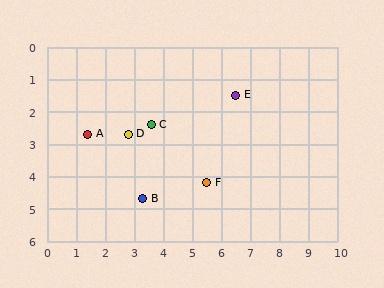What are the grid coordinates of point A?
Point A is at approximately (1.4, 2.7).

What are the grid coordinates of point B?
Point B is at approximately (3.3, 4.7).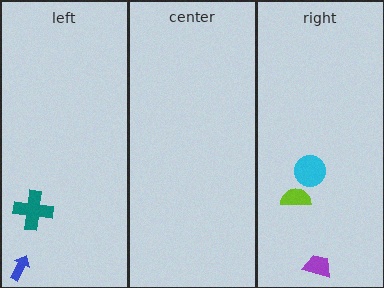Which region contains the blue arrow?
The left region.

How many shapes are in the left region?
2.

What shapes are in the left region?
The teal cross, the blue arrow.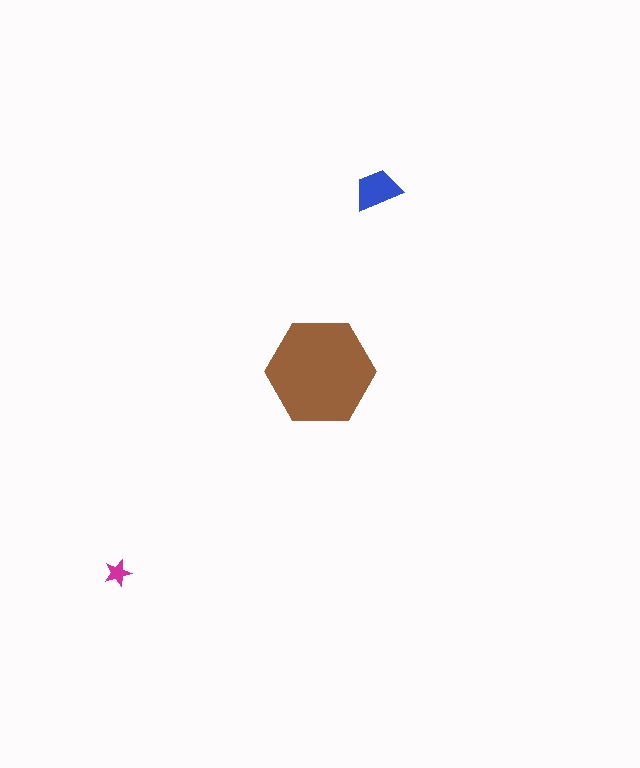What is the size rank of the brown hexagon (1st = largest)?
1st.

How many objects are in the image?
There are 3 objects in the image.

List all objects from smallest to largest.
The magenta star, the blue trapezoid, the brown hexagon.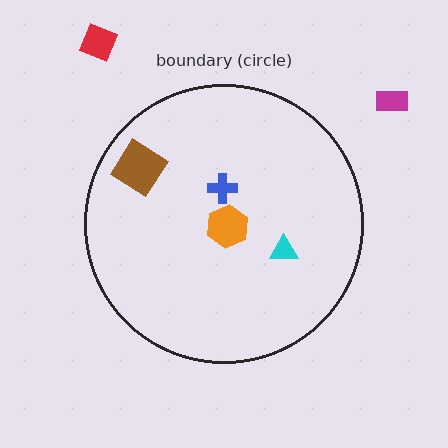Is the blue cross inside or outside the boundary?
Inside.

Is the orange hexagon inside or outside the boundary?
Inside.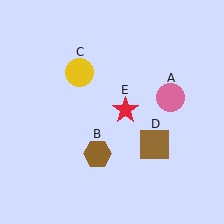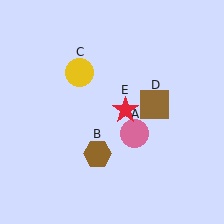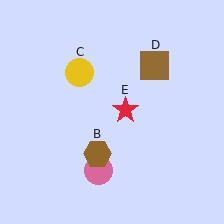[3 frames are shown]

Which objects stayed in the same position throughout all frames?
Brown hexagon (object B) and yellow circle (object C) and red star (object E) remained stationary.